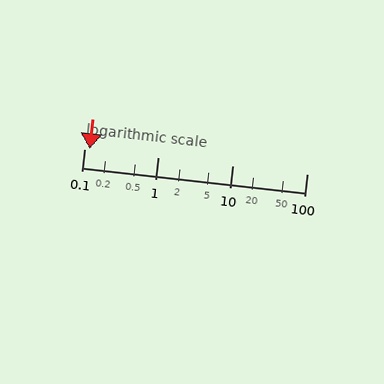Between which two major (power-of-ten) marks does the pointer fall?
The pointer is between 0.1 and 1.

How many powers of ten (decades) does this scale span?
The scale spans 3 decades, from 0.1 to 100.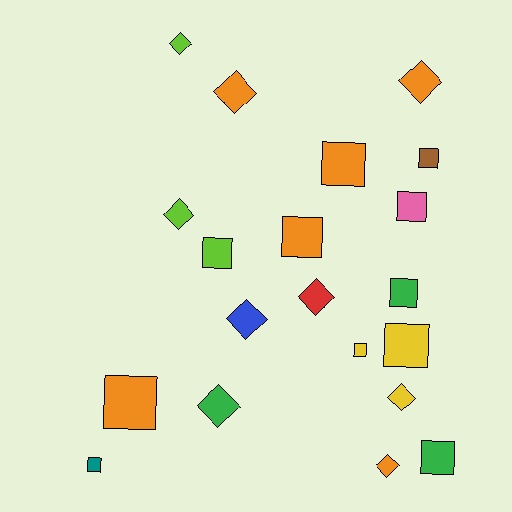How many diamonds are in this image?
There are 9 diamonds.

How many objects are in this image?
There are 20 objects.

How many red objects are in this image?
There is 1 red object.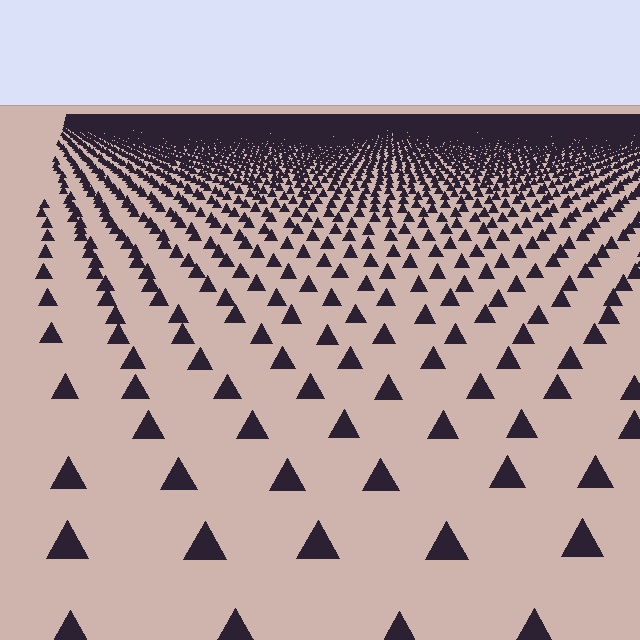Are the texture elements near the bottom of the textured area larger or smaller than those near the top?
Larger. Near the bottom, elements are closer to the viewer and appear at a bigger on-screen size.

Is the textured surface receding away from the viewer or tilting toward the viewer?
The surface is receding away from the viewer. Texture elements get smaller and denser toward the top.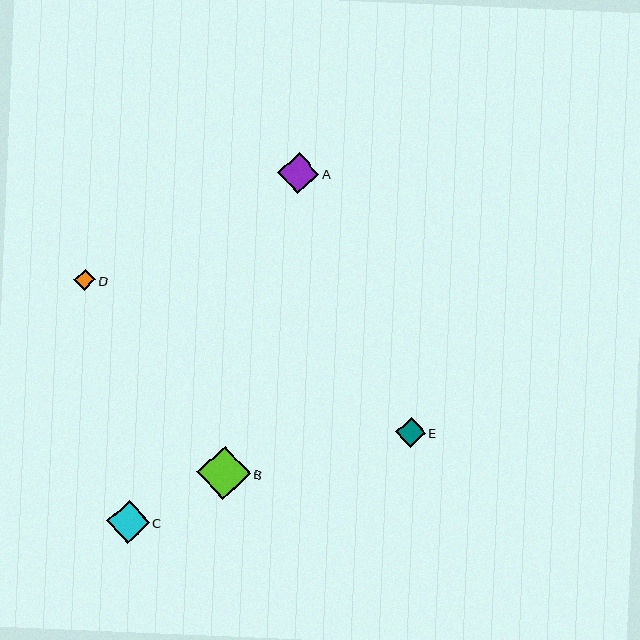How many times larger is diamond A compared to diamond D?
Diamond A is approximately 2.0 times the size of diamond D.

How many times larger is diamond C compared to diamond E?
Diamond C is approximately 1.4 times the size of diamond E.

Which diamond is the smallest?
Diamond D is the smallest with a size of approximately 21 pixels.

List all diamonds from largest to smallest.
From largest to smallest: B, C, A, E, D.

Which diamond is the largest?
Diamond B is the largest with a size of approximately 54 pixels.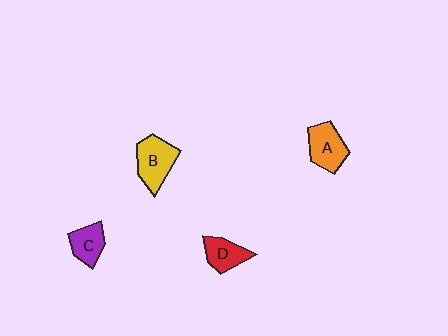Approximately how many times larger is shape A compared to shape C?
Approximately 1.3 times.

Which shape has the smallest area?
Shape C (purple).